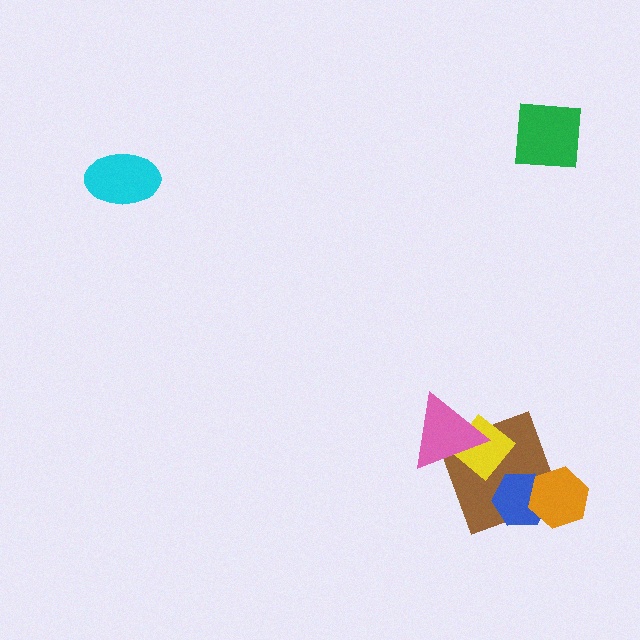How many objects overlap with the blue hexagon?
2 objects overlap with the blue hexagon.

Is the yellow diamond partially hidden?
Yes, it is partially covered by another shape.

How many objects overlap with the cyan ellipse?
0 objects overlap with the cyan ellipse.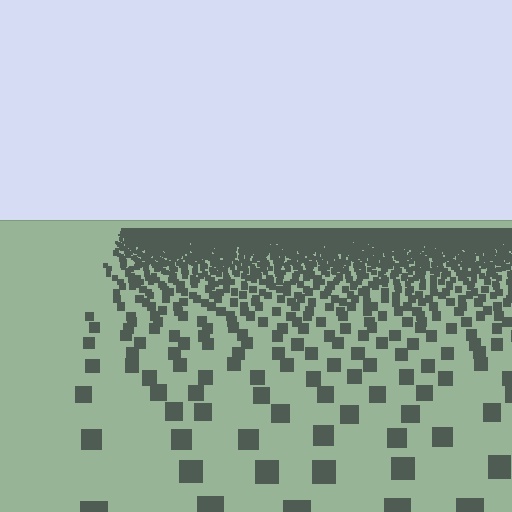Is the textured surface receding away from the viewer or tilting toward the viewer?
The surface is receding away from the viewer. Texture elements get smaller and denser toward the top.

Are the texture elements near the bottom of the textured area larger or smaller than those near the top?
Larger. Near the bottom, elements are closer to the viewer and appear at a bigger on-screen size.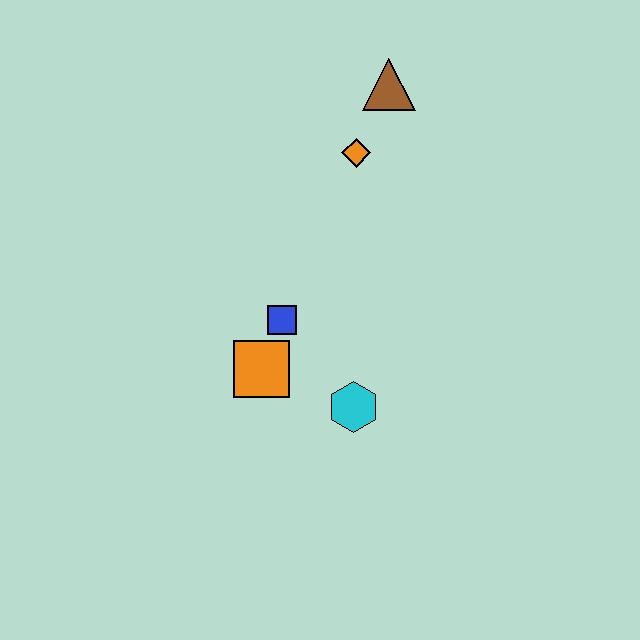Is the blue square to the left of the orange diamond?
Yes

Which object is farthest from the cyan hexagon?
The brown triangle is farthest from the cyan hexagon.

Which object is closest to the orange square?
The blue square is closest to the orange square.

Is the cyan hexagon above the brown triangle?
No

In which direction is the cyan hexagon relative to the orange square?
The cyan hexagon is to the right of the orange square.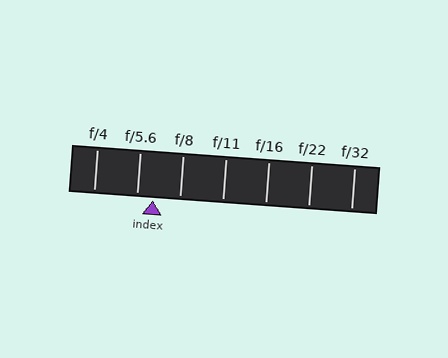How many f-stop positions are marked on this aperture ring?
There are 7 f-stop positions marked.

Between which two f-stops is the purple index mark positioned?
The index mark is between f/5.6 and f/8.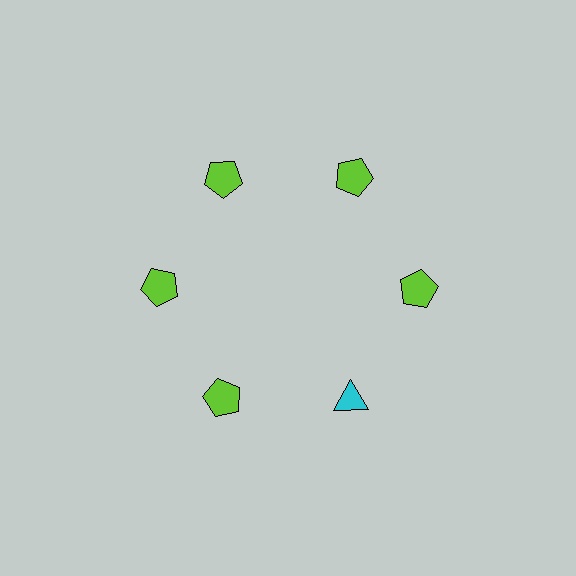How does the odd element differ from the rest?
It differs in both color (cyan instead of lime) and shape (triangle instead of pentagon).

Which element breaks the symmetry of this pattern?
The cyan triangle at roughly the 5 o'clock position breaks the symmetry. All other shapes are lime pentagons.